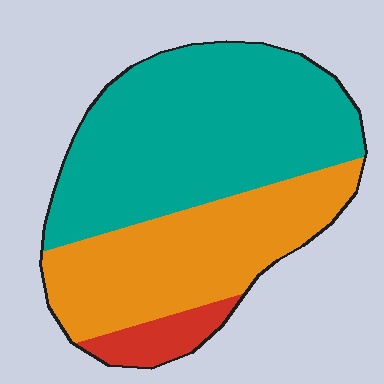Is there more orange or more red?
Orange.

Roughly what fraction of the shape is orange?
Orange takes up about three eighths (3/8) of the shape.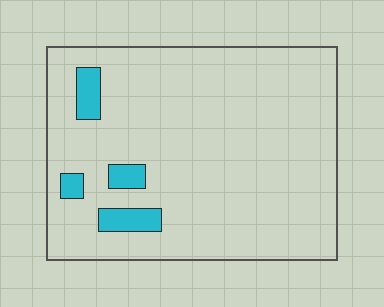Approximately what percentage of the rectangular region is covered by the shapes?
Approximately 5%.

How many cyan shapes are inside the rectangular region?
4.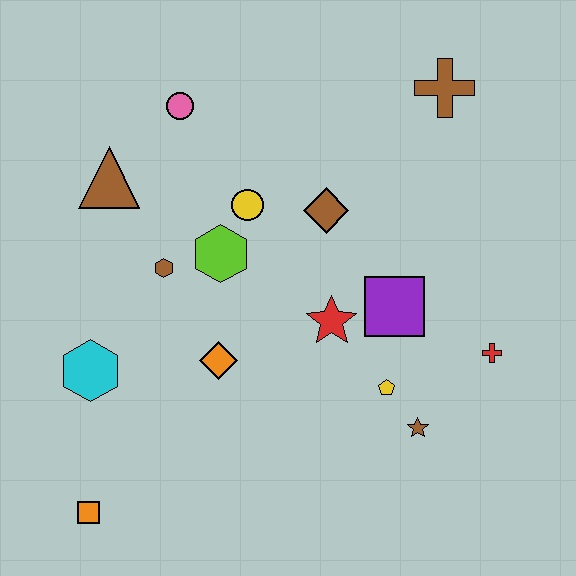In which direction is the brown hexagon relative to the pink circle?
The brown hexagon is below the pink circle.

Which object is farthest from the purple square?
The orange square is farthest from the purple square.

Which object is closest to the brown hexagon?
The lime hexagon is closest to the brown hexagon.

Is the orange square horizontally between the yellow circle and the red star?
No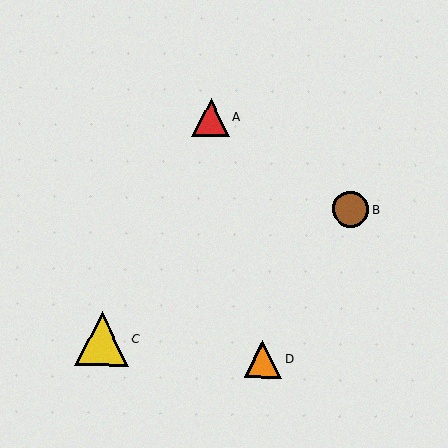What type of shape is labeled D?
Shape D is an orange triangle.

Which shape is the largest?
The yellow triangle (labeled C) is the largest.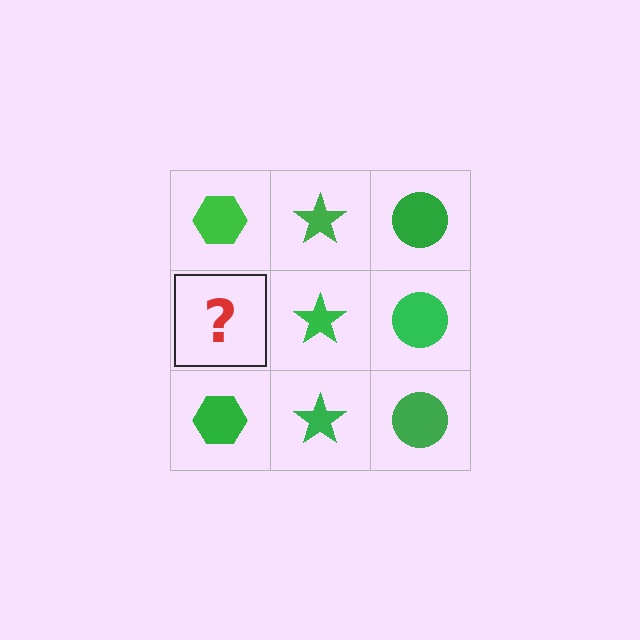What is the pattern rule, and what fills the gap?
The rule is that each column has a consistent shape. The gap should be filled with a green hexagon.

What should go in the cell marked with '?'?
The missing cell should contain a green hexagon.